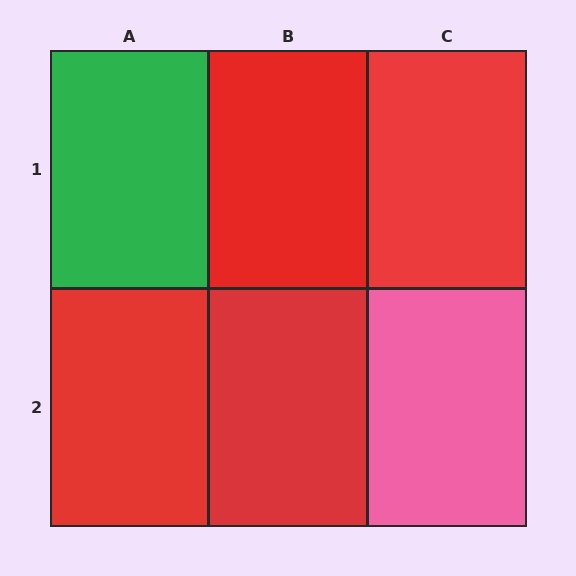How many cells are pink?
1 cell is pink.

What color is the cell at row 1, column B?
Red.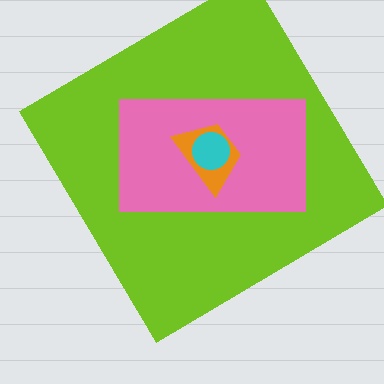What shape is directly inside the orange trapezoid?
The cyan circle.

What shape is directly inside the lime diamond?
The pink rectangle.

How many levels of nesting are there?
4.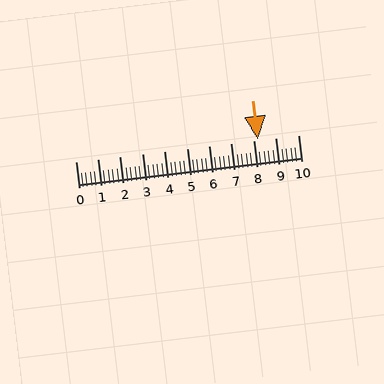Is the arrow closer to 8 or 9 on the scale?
The arrow is closer to 8.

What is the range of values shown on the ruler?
The ruler shows values from 0 to 10.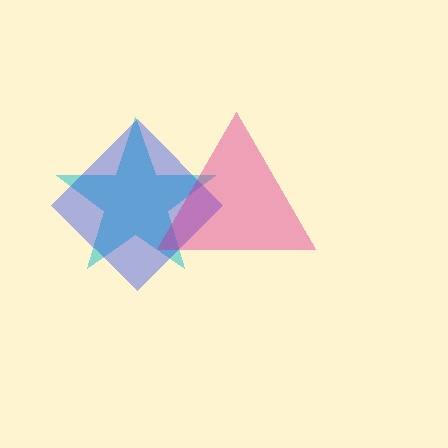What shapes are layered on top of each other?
The layered shapes are: a cyan star, a blue diamond, a magenta triangle.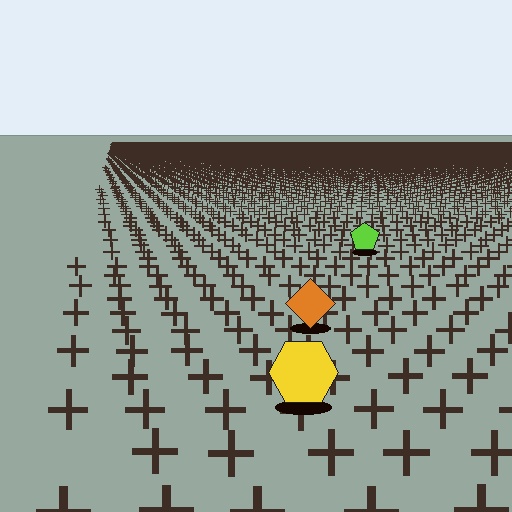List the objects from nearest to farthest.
From nearest to farthest: the yellow hexagon, the orange diamond, the lime pentagon.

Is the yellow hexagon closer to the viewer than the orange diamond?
Yes. The yellow hexagon is closer — you can tell from the texture gradient: the ground texture is coarser near it.